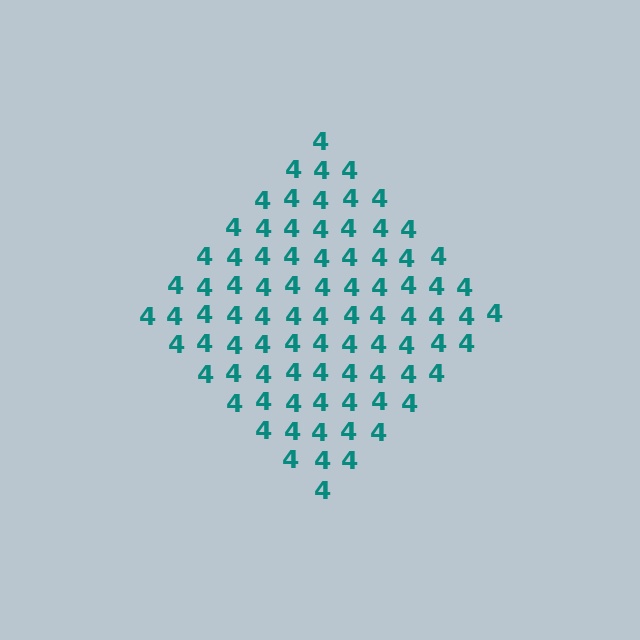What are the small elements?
The small elements are digit 4's.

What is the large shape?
The large shape is a diamond.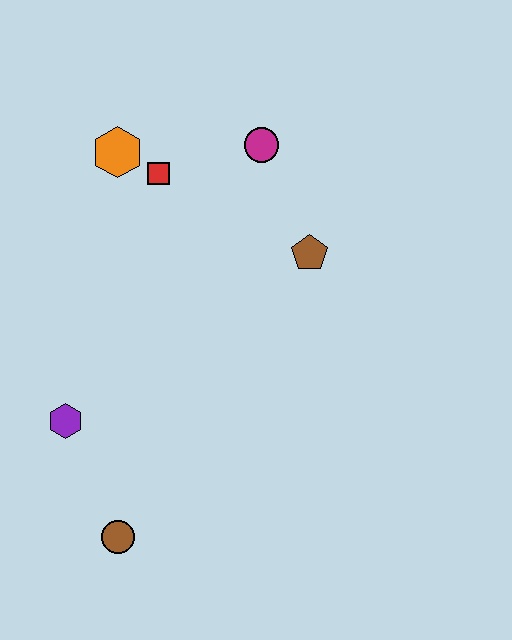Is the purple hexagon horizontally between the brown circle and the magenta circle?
No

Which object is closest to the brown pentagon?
The magenta circle is closest to the brown pentagon.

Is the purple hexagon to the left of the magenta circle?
Yes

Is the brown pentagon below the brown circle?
No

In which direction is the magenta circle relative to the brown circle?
The magenta circle is above the brown circle.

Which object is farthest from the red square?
The brown circle is farthest from the red square.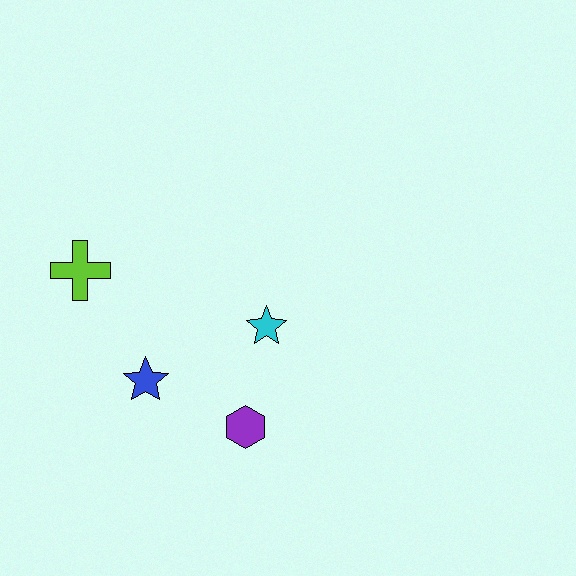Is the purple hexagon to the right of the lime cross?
Yes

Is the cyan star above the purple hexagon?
Yes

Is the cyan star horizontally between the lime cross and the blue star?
No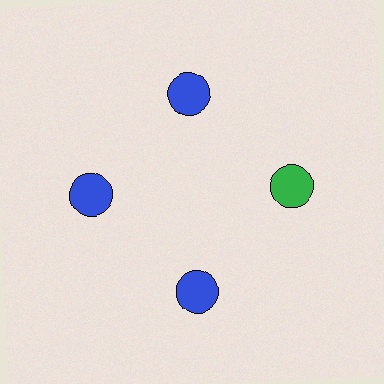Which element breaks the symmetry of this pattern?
The green circle at roughly the 3 o'clock position breaks the symmetry. All other shapes are blue circles.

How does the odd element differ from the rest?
It has a different color: green instead of blue.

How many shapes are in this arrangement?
There are 4 shapes arranged in a ring pattern.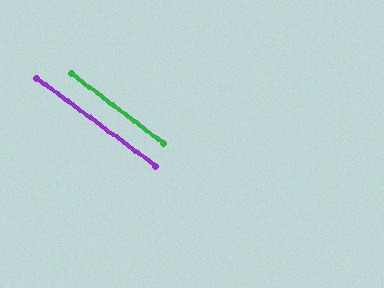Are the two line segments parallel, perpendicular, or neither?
Parallel — their directions differ by only 0.8°.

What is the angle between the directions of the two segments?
Approximately 1 degree.